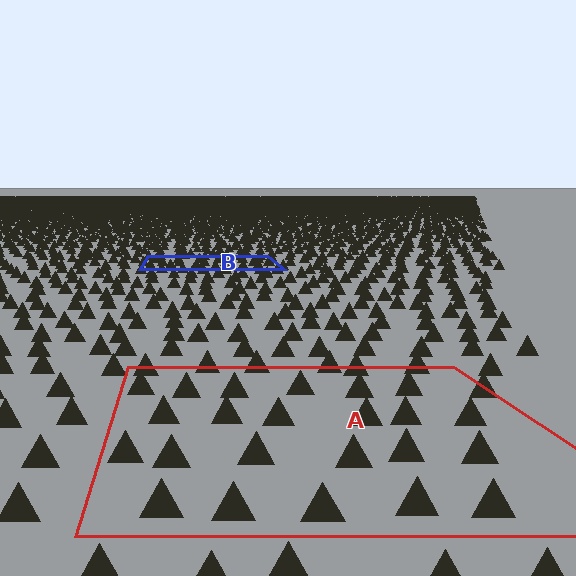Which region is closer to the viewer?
Region A is closer. The texture elements there are larger and more spread out.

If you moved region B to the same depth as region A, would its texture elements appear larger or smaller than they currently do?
They would appear larger. At a closer depth, the same texture elements are projected at a bigger on-screen size.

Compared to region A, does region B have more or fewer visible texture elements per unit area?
Region B has more texture elements per unit area — they are packed more densely because it is farther away.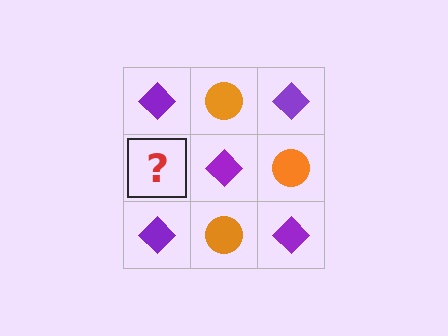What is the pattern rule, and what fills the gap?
The rule is that it alternates purple diamond and orange circle in a checkerboard pattern. The gap should be filled with an orange circle.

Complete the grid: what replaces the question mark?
The question mark should be replaced with an orange circle.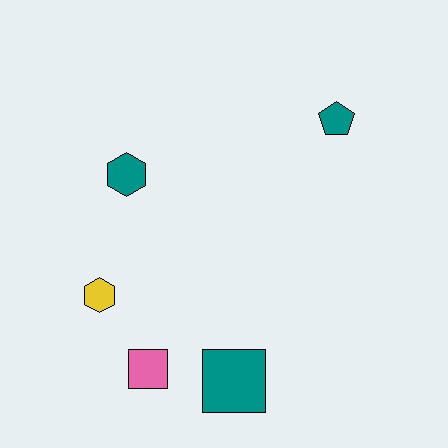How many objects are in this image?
There are 5 objects.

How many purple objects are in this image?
There are no purple objects.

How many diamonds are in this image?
There are no diamonds.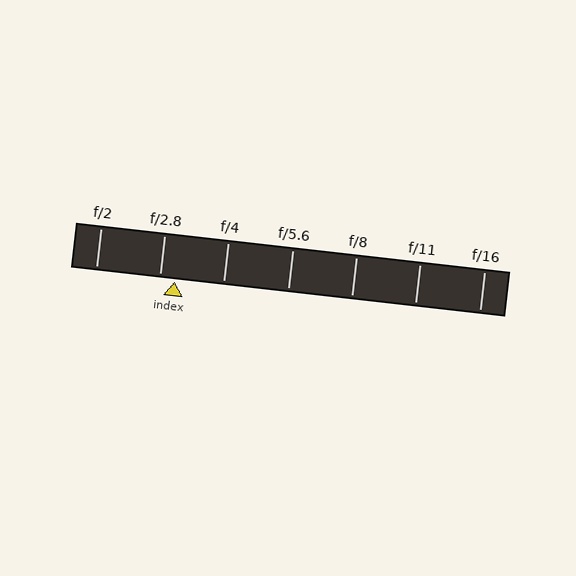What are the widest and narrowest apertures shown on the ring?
The widest aperture shown is f/2 and the narrowest is f/16.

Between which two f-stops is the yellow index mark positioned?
The index mark is between f/2.8 and f/4.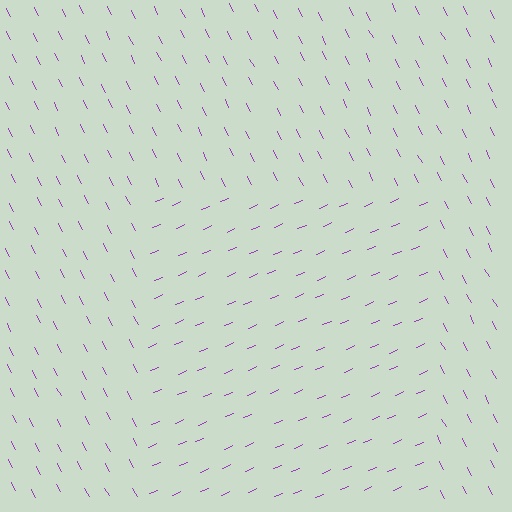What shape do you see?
I see a rectangle.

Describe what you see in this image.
The image is filled with small purple line segments. A rectangle region in the image has lines oriented differently from the surrounding lines, creating a visible texture boundary.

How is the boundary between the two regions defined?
The boundary is defined purely by a change in line orientation (approximately 86 degrees difference). All lines are the same color and thickness.